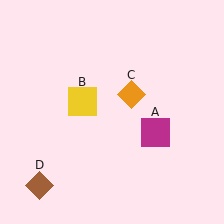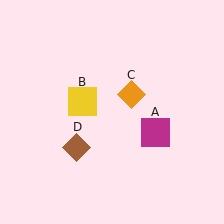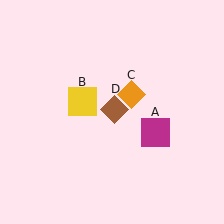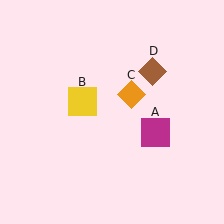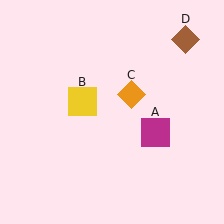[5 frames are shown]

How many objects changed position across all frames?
1 object changed position: brown diamond (object D).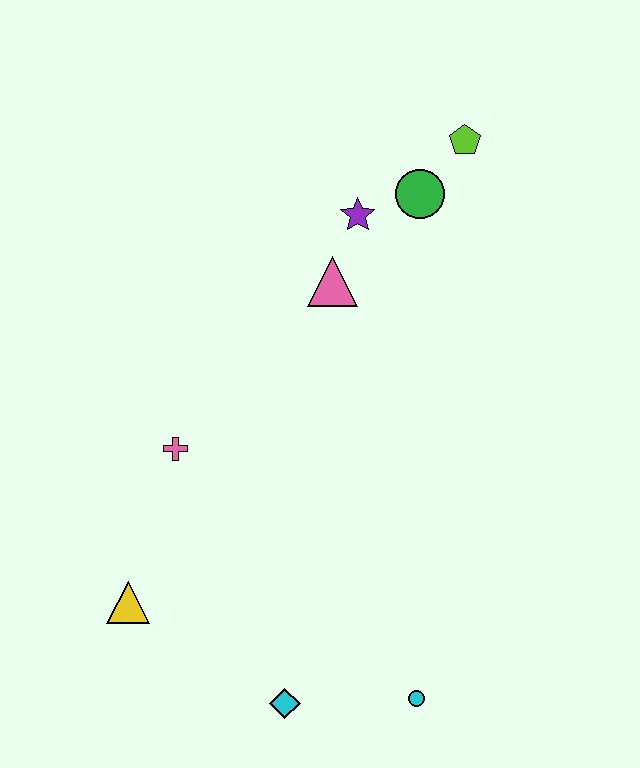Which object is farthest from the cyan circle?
The lime pentagon is farthest from the cyan circle.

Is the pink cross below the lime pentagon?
Yes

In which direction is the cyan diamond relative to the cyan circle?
The cyan diamond is to the left of the cyan circle.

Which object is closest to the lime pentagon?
The green circle is closest to the lime pentagon.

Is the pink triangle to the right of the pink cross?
Yes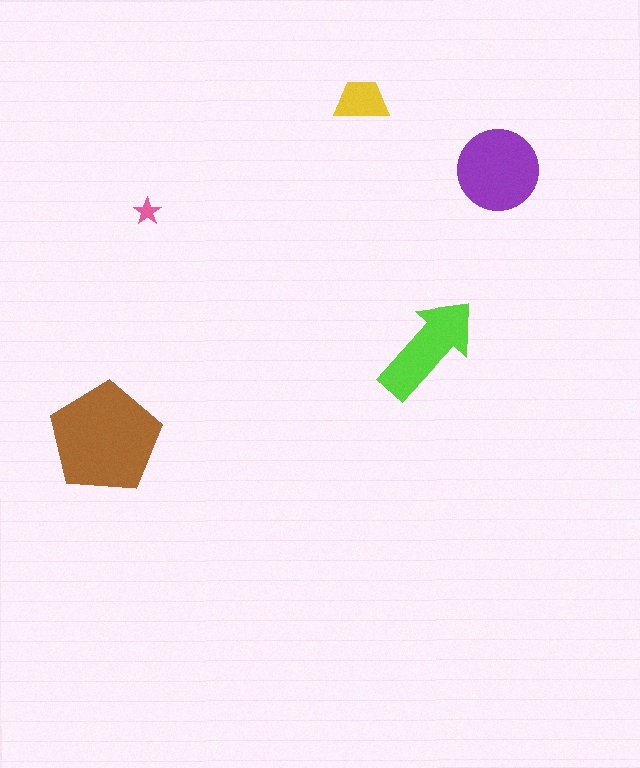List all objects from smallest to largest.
The pink star, the yellow trapezoid, the lime arrow, the purple circle, the brown pentagon.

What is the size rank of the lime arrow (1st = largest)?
3rd.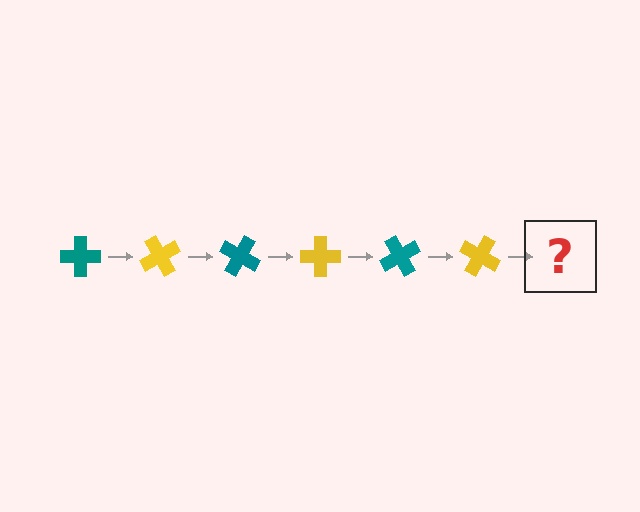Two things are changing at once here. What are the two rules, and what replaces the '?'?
The two rules are that it rotates 60 degrees each step and the color cycles through teal and yellow. The '?' should be a teal cross, rotated 360 degrees from the start.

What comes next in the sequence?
The next element should be a teal cross, rotated 360 degrees from the start.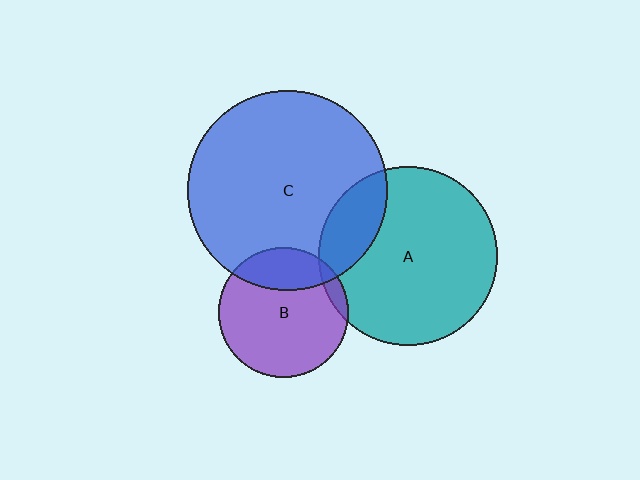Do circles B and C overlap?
Yes.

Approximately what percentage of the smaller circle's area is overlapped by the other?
Approximately 25%.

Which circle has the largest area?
Circle C (blue).